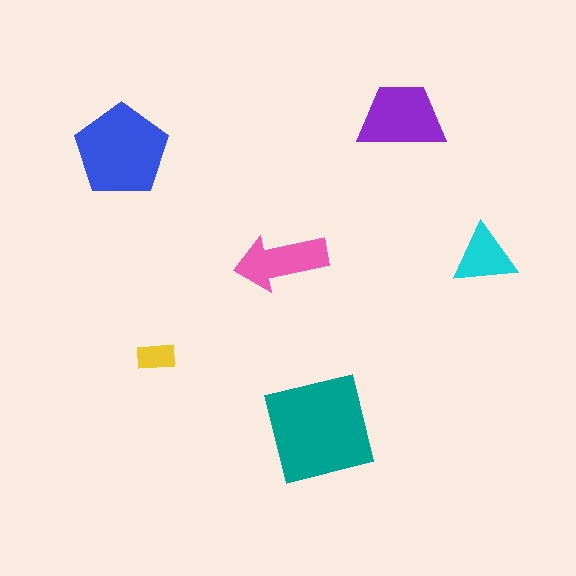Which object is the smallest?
The yellow rectangle.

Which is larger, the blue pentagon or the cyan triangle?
The blue pentagon.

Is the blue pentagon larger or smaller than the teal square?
Smaller.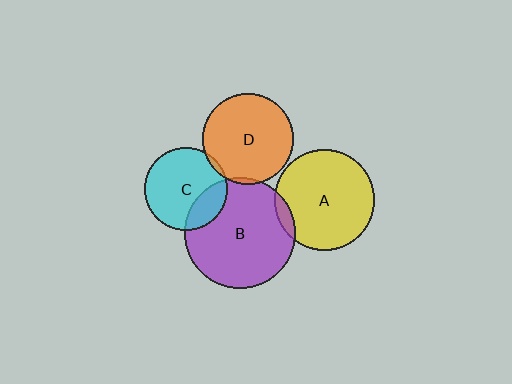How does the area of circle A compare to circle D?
Approximately 1.2 times.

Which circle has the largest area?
Circle B (purple).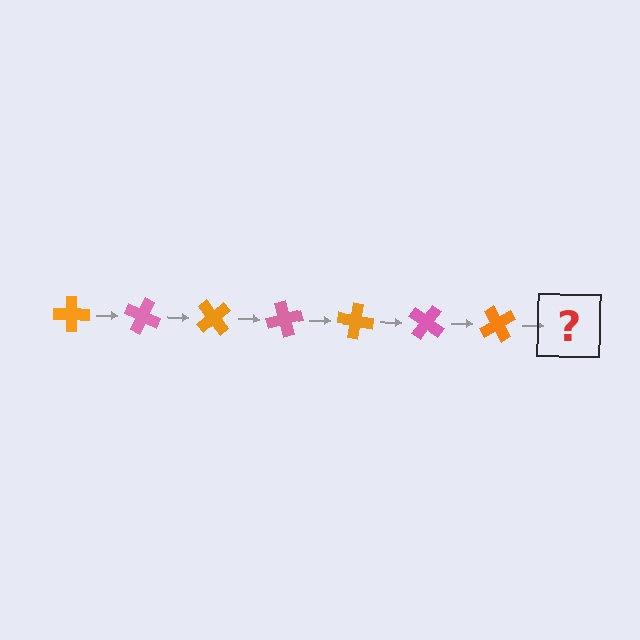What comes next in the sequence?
The next element should be a pink cross, rotated 175 degrees from the start.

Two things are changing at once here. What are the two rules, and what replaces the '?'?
The two rules are that it rotates 25 degrees each step and the color cycles through orange and pink. The '?' should be a pink cross, rotated 175 degrees from the start.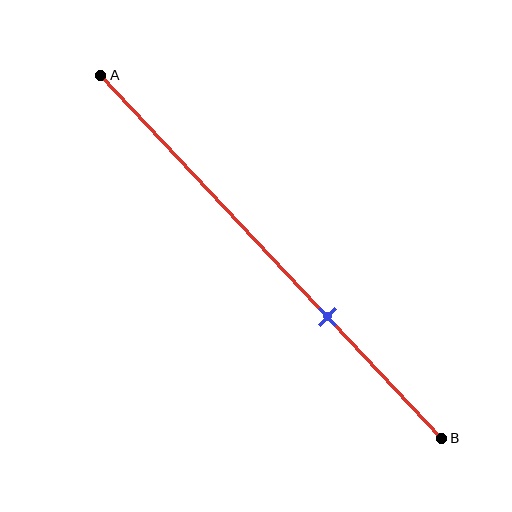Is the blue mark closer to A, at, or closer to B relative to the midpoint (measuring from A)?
The blue mark is closer to point B than the midpoint of segment AB.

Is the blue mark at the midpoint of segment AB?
No, the mark is at about 65% from A, not at the 50% midpoint.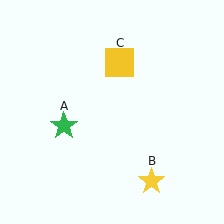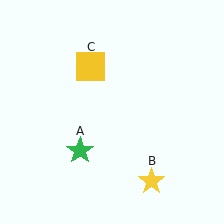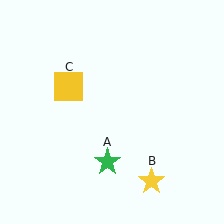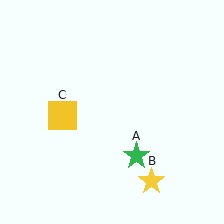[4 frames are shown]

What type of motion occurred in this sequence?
The green star (object A), yellow square (object C) rotated counterclockwise around the center of the scene.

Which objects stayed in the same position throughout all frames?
Yellow star (object B) remained stationary.